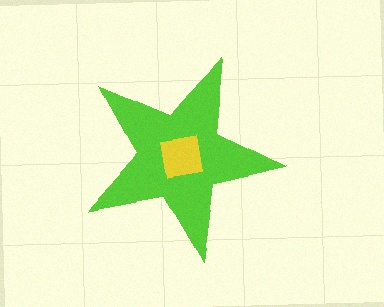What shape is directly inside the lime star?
The yellow square.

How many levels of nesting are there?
2.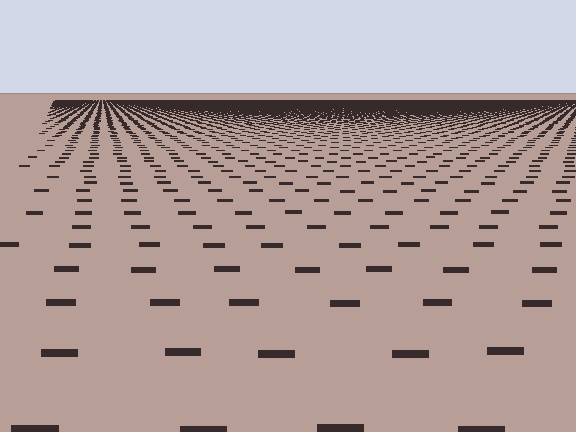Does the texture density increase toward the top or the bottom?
Density increases toward the top.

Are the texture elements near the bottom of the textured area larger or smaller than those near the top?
Larger. Near the bottom, elements are closer to the viewer and appear at a bigger on-screen size.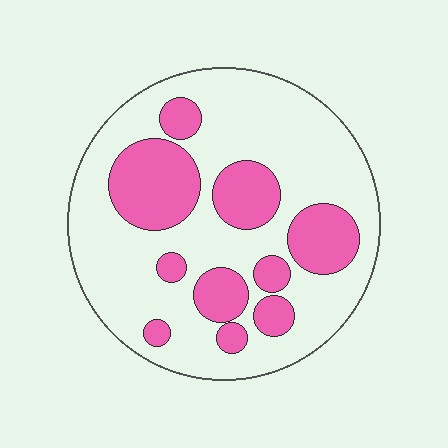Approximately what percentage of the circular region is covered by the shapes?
Approximately 30%.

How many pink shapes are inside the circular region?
10.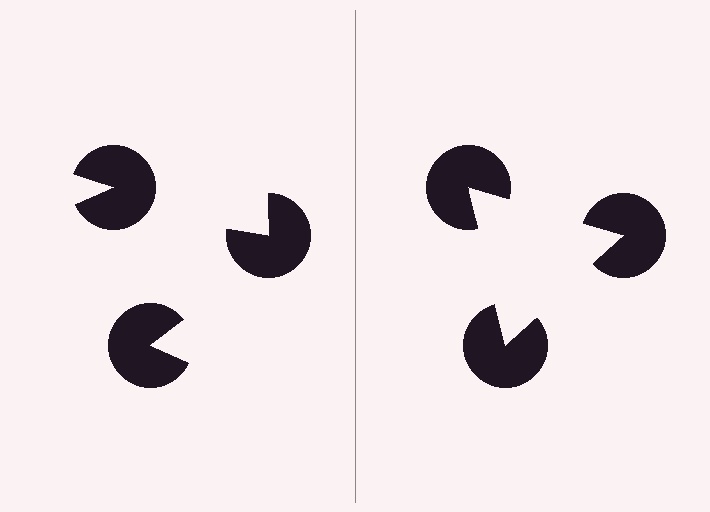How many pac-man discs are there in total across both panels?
6 — 3 on each side.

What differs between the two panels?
The pac-man discs are positioned identically on both sides; only the wedge orientations differ. On the right they align to a triangle; on the left they are misaligned.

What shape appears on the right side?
An illusory triangle.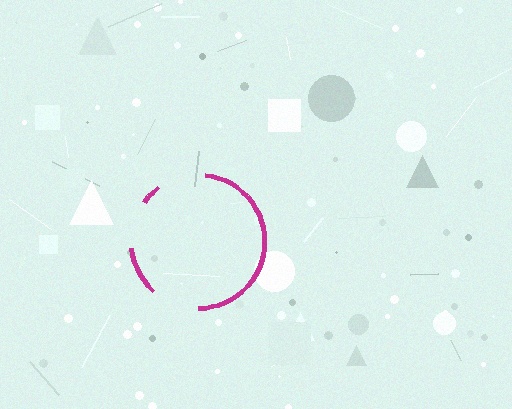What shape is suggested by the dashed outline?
The dashed outline suggests a circle.